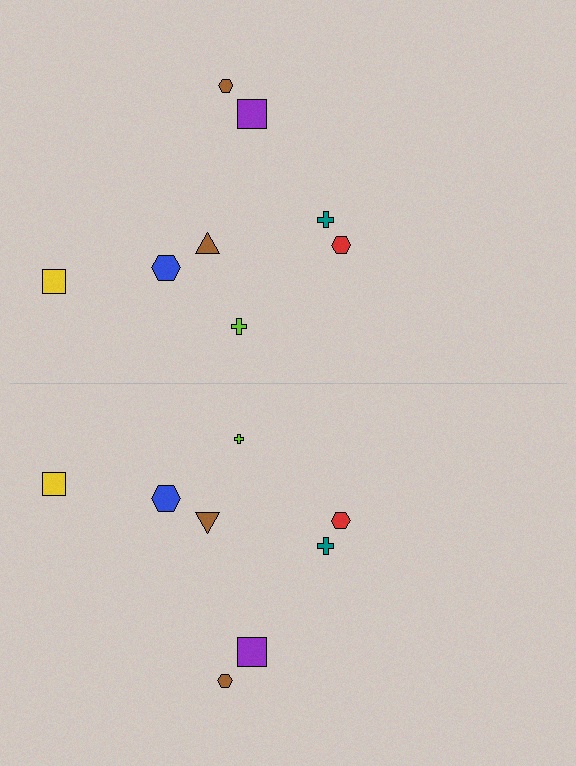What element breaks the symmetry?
The lime cross on the bottom side has a different size than its mirror counterpart.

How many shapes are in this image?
There are 16 shapes in this image.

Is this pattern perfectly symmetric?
No, the pattern is not perfectly symmetric. The lime cross on the bottom side has a different size than its mirror counterpart.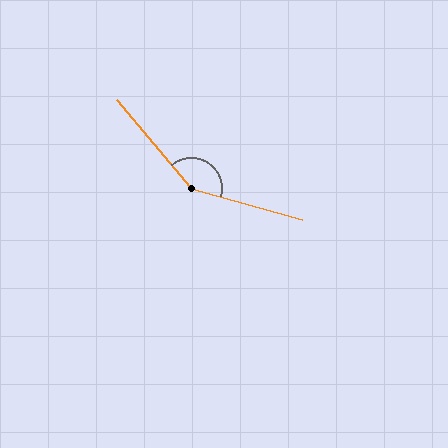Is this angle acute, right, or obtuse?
It is obtuse.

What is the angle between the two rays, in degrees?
Approximately 146 degrees.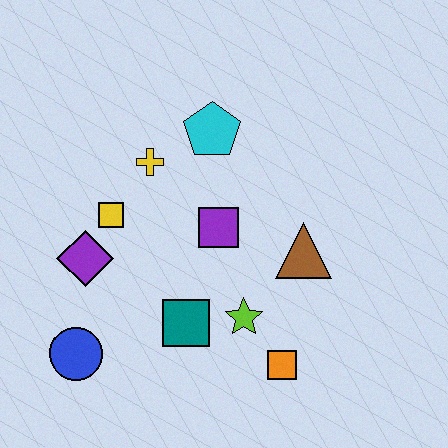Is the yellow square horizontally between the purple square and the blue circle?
Yes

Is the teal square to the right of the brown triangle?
No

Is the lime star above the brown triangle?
No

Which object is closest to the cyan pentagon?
The yellow cross is closest to the cyan pentagon.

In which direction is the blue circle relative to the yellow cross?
The blue circle is below the yellow cross.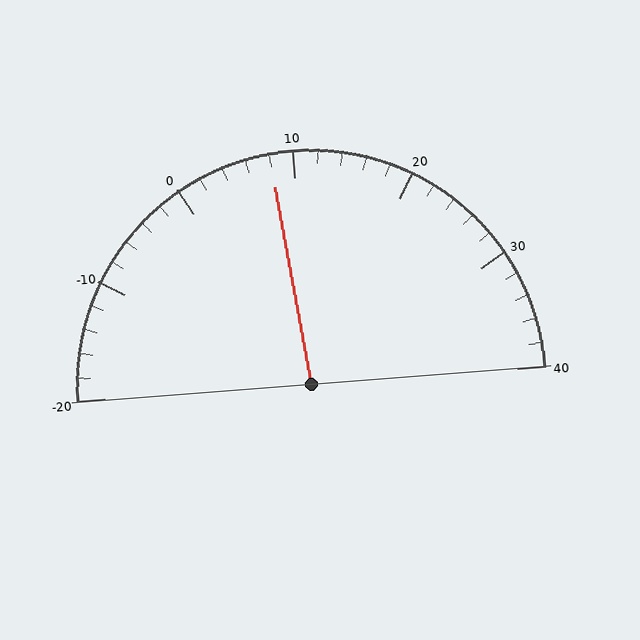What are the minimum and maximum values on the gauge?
The gauge ranges from -20 to 40.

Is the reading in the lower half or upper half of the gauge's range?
The reading is in the lower half of the range (-20 to 40).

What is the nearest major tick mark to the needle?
The nearest major tick mark is 10.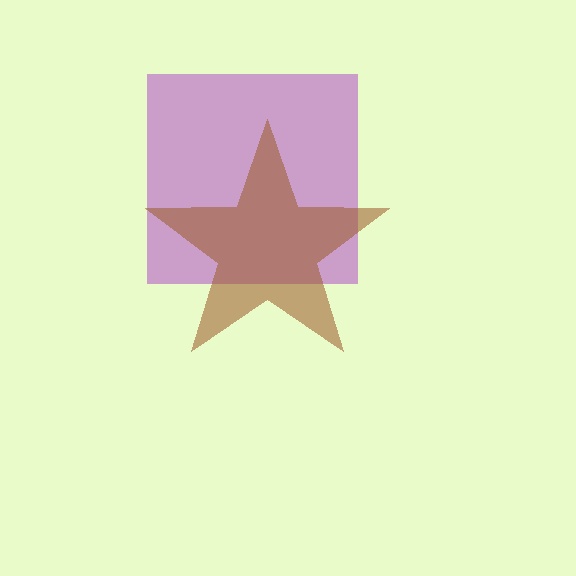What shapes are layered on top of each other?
The layered shapes are: a purple square, a brown star.